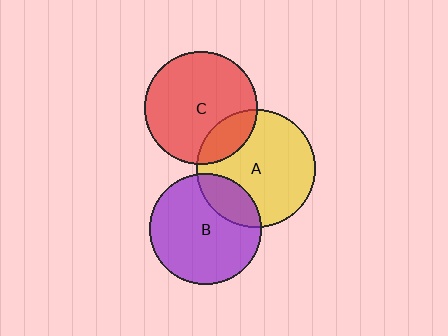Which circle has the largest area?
Circle A (yellow).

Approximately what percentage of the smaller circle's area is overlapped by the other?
Approximately 20%.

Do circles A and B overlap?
Yes.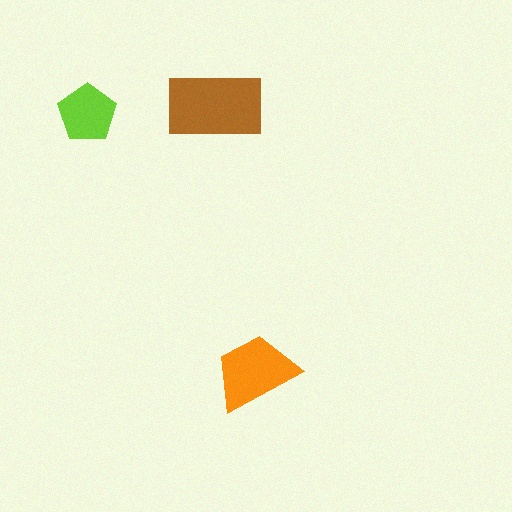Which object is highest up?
The brown rectangle is topmost.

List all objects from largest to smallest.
The brown rectangle, the orange trapezoid, the lime pentagon.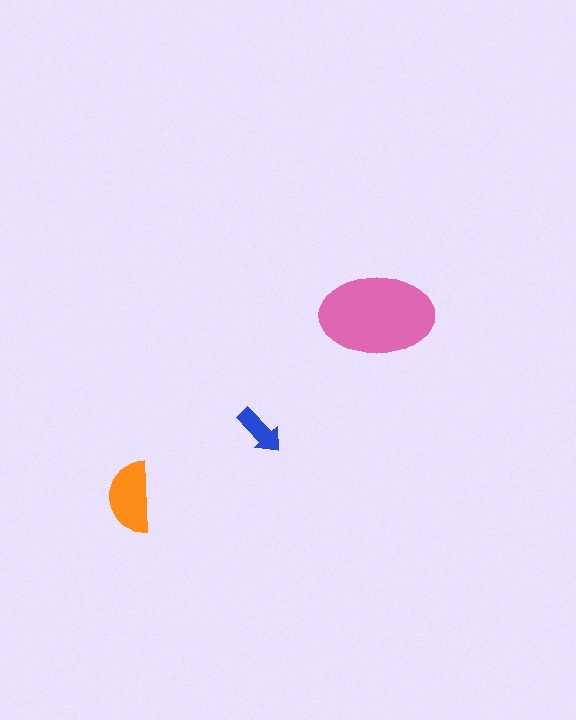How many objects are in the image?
There are 3 objects in the image.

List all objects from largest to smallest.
The pink ellipse, the orange semicircle, the blue arrow.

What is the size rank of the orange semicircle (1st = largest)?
2nd.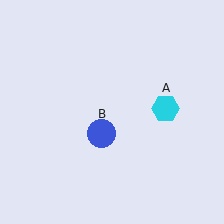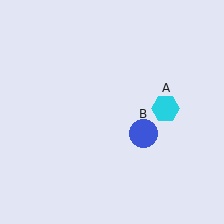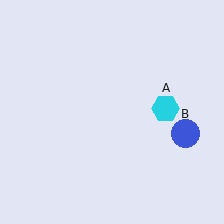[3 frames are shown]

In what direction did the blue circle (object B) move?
The blue circle (object B) moved right.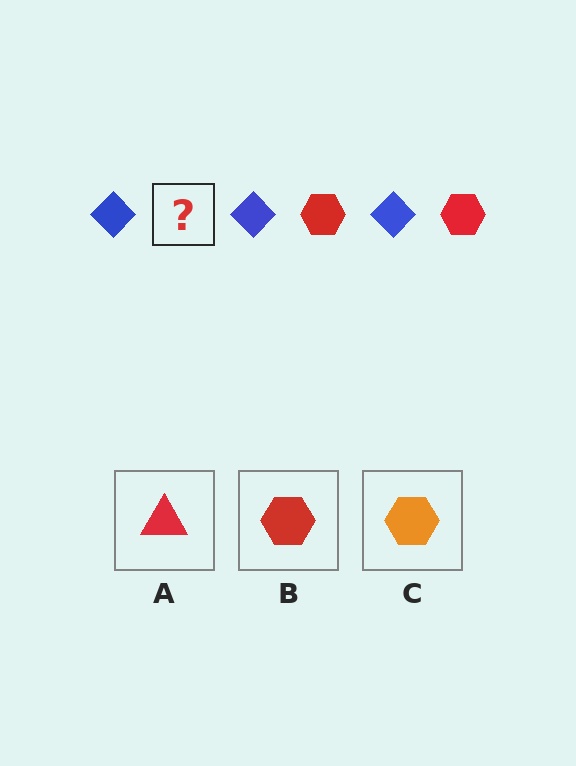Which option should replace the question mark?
Option B.